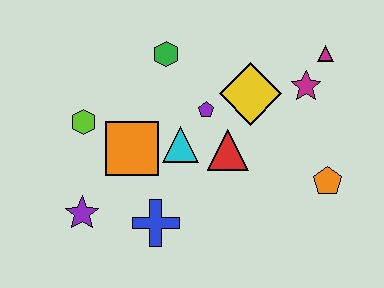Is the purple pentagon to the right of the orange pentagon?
No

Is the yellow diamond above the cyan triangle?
Yes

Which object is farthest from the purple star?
The magenta triangle is farthest from the purple star.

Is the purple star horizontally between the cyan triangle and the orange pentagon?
No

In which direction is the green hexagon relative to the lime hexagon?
The green hexagon is to the right of the lime hexagon.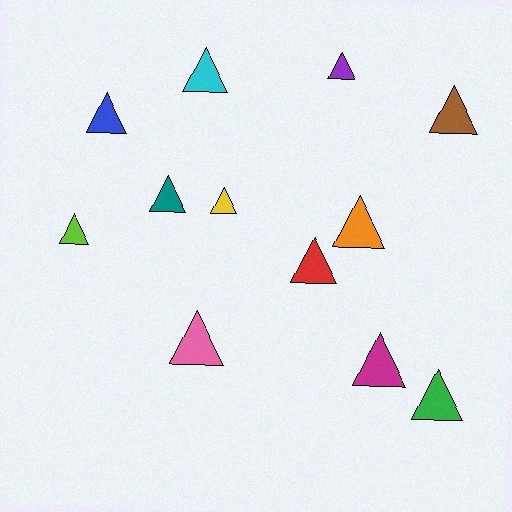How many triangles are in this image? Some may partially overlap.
There are 12 triangles.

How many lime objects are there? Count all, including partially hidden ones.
There is 1 lime object.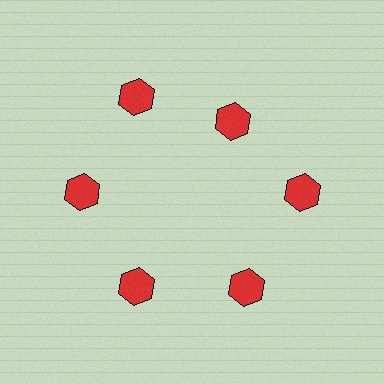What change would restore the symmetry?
The symmetry would be restored by moving it outward, back onto the ring so that all 6 hexagons sit at equal angles and equal distance from the center.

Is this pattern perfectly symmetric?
No. The 6 red hexagons are arranged in a ring, but one element near the 1 o'clock position is pulled inward toward the center, breaking the 6-fold rotational symmetry.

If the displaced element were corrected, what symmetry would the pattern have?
It would have 6-fold rotational symmetry — the pattern would map onto itself every 60 degrees.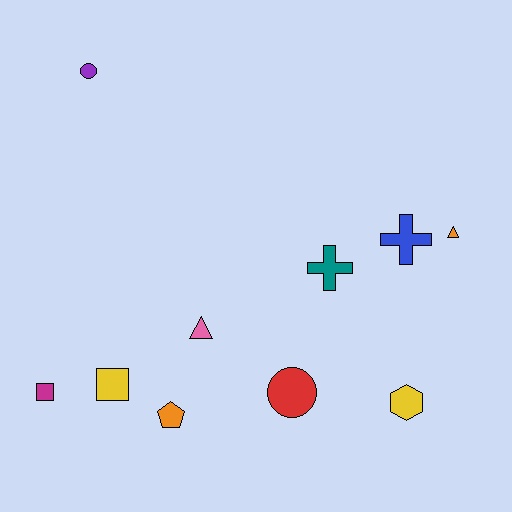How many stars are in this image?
There are no stars.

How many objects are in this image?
There are 10 objects.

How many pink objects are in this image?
There is 1 pink object.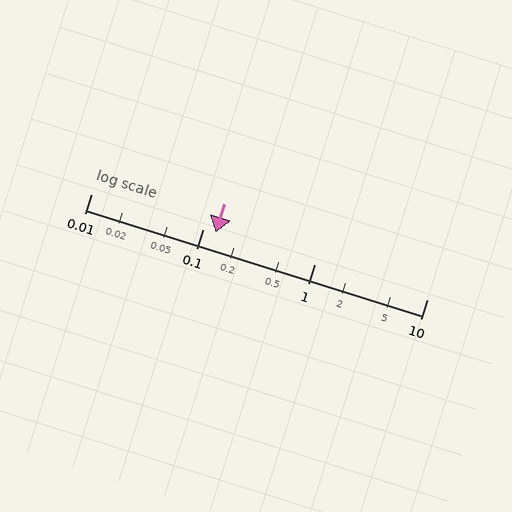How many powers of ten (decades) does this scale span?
The scale spans 3 decades, from 0.01 to 10.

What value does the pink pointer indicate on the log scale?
The pointer indicates approximately 0.13.